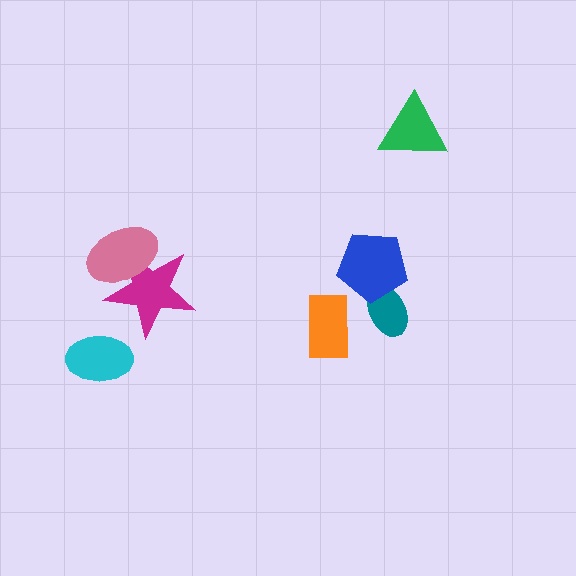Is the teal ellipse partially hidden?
Yes, it is partially covered by another shape.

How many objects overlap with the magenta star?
1 object overlaps with the magenta star.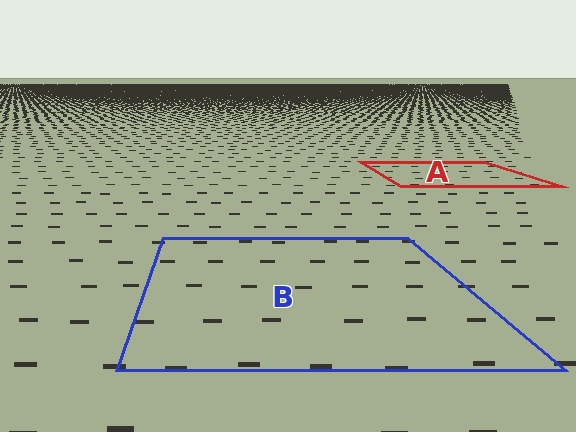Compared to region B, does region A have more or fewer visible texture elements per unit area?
Region A has more texture elements per unit area — they are packed more densely because it is farther away.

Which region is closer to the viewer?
Region B is closer. The texture elements there are larger and more spread out.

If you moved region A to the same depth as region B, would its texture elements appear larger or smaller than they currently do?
They would appear larger. At a closer depth, the same texture elements are projected at a bigger on-screen size.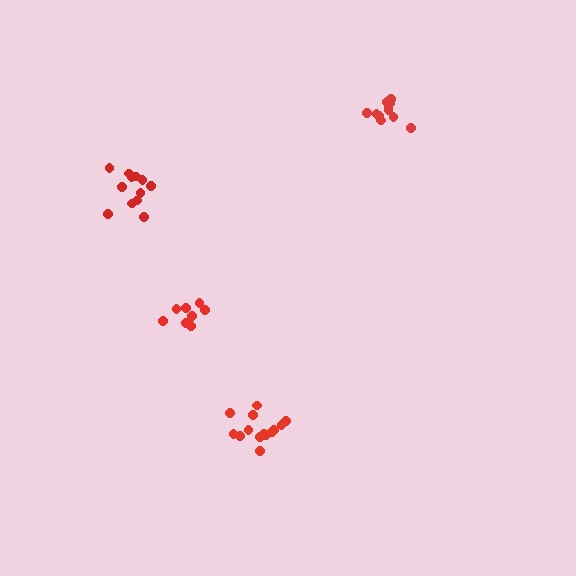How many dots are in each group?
Group 1: 11 dots, Group 2: 8 dots, Group 3: 12 dots, Group 4: 14 dots (45 total).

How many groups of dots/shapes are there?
There are 4 groups.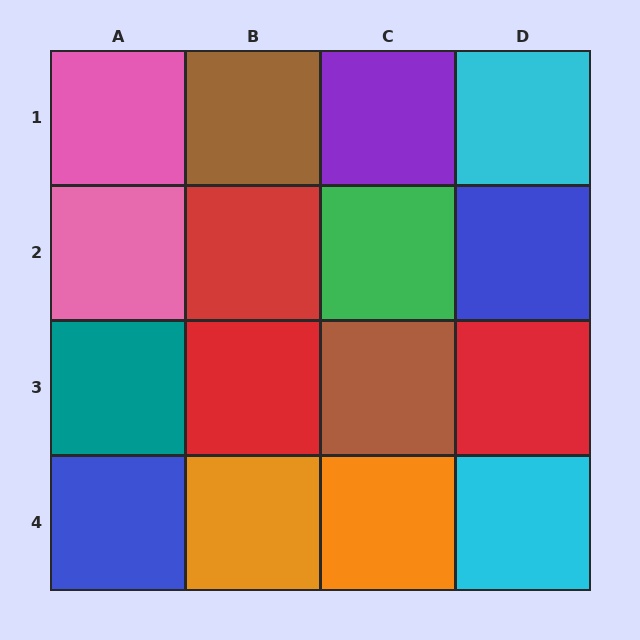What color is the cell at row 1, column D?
Cyan.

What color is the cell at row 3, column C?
Brown.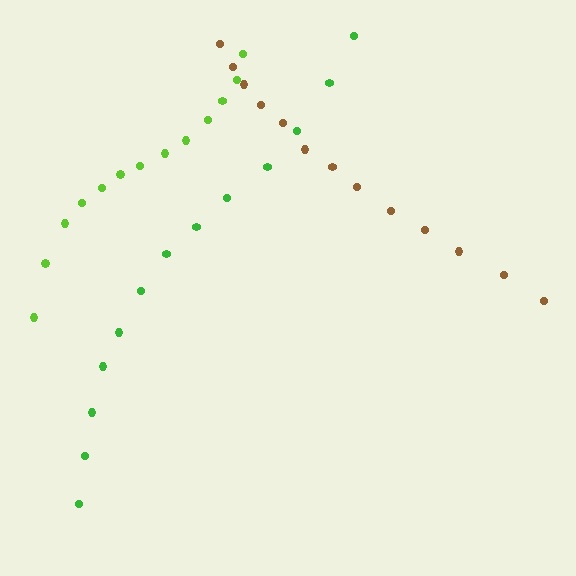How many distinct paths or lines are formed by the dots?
There are 3 distinct paths.